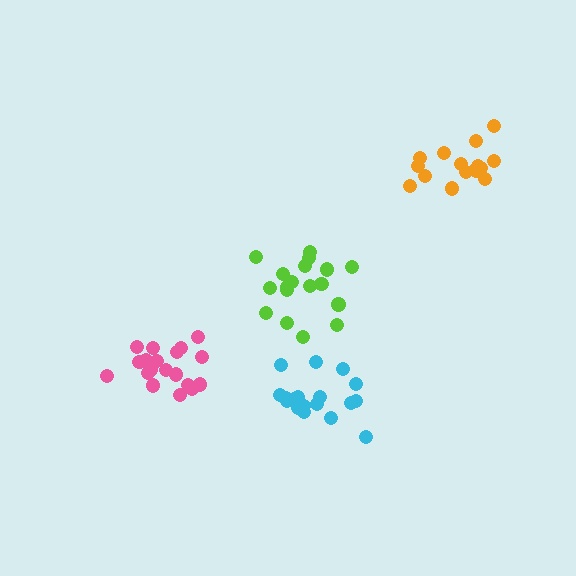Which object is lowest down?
The cyan cluster is bottommost.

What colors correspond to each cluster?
The clusters are colored: orange, pink, cyan, lime.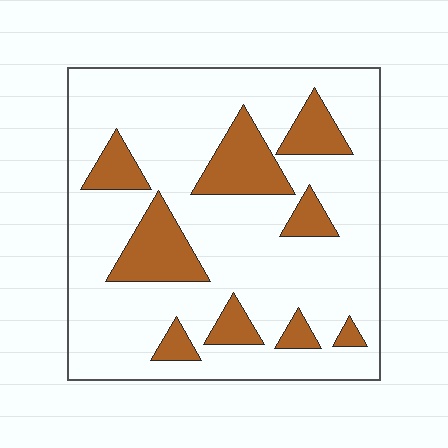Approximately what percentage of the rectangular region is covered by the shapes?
Approximately 20%.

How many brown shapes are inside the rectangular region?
9.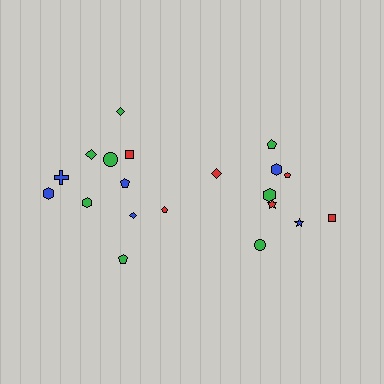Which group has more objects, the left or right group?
The left group.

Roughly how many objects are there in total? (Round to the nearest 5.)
Roughly 20 objects in total.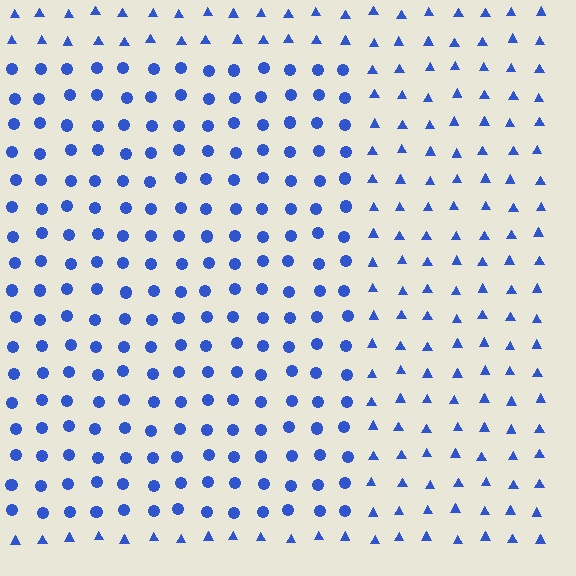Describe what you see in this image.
The image is filled with small blue elements arranged in a uniform grid. A rectangle-shaped region contains circles, while the surrounding area contains triangles. The boundary is defined purely by the change in element shape.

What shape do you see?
I see a rectangle.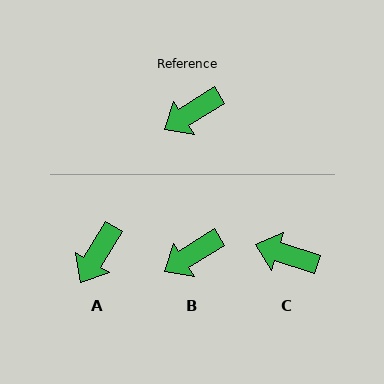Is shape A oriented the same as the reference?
No, it is off by about 27 degrees.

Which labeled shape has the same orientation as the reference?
B.